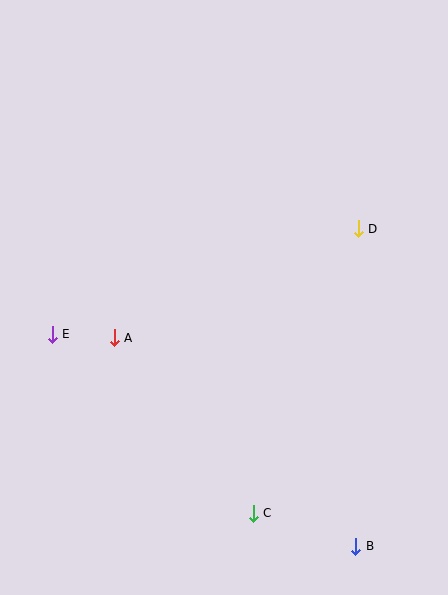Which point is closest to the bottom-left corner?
Point E is closest to the bottom-left corner.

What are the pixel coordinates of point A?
Point A is at (114, 338).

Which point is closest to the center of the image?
Point A at (114, 338) is closest to the center.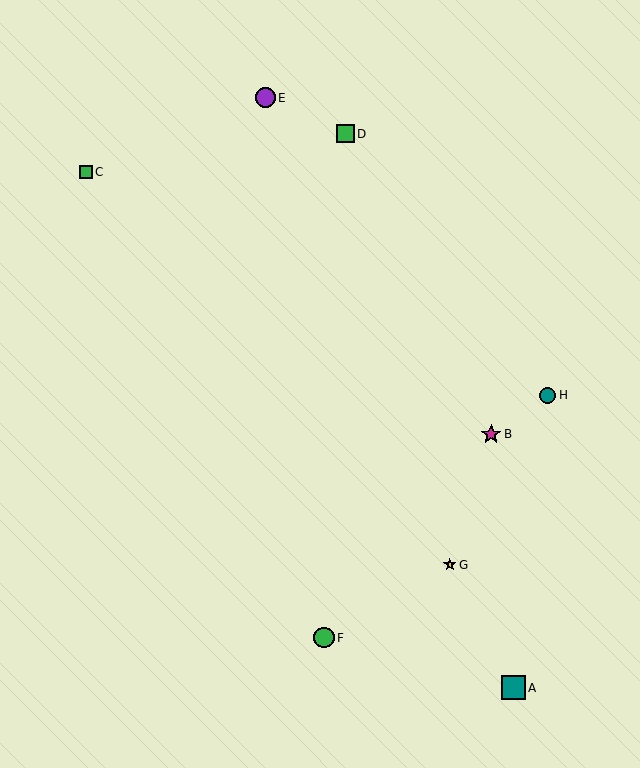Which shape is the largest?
The teal square (labeled A) is the largest.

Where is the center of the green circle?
The center of the green circle is at (324, 638).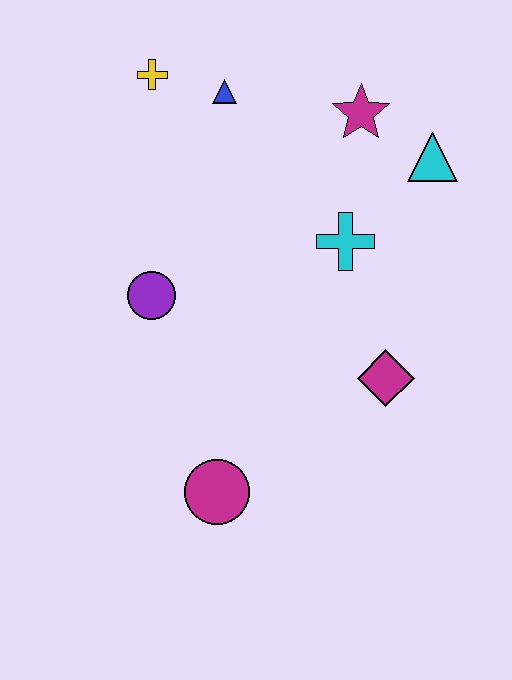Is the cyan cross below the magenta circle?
No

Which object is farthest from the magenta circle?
The yellow cross is farthest from the magenta circle.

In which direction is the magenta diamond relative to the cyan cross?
The magenta diamond is below the cyan cross.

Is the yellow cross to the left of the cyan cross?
Yes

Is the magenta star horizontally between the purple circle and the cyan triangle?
Yes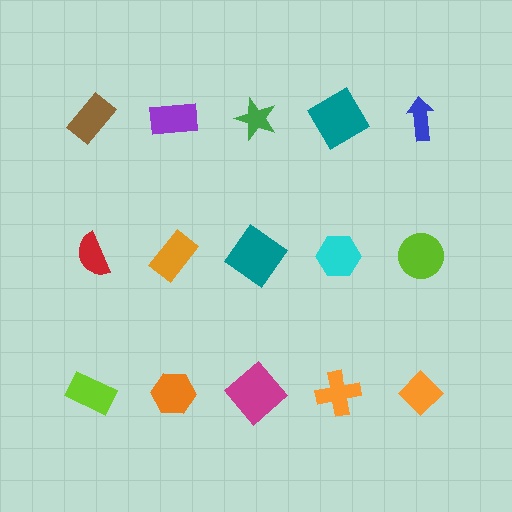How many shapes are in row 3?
5 shapes.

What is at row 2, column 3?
A teal diamond.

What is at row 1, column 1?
A brown rectangle.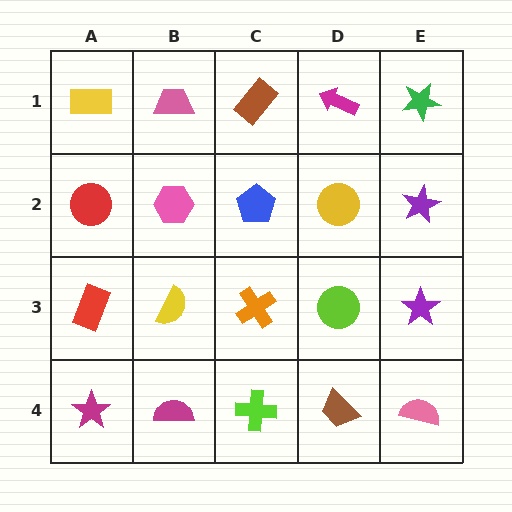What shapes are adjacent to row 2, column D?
A magenta arrow (row 1, column D), a lime circle (row 3, column D), a blue pentagon (row 2, column C), a purple star (row 2, column E).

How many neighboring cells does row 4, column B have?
3.